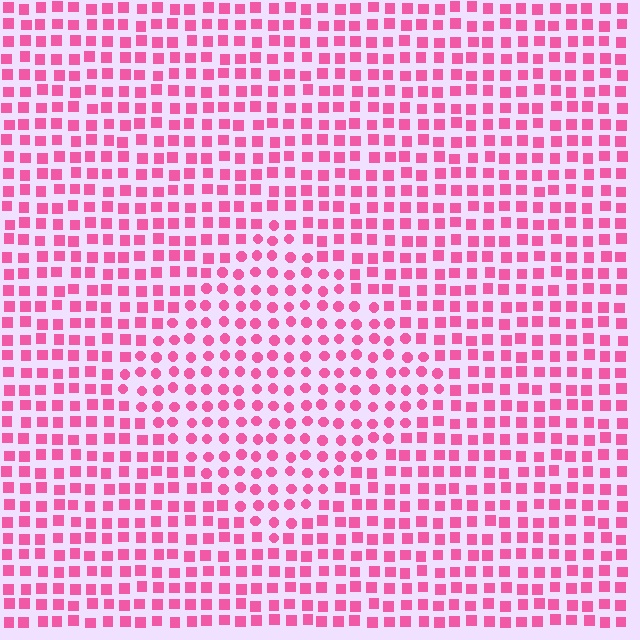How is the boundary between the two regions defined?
The boundary is defined by a change in element shape: circles inside vs. squares outside. All elements share the same color and spacing.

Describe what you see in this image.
The image is filled with small pink elements arranged in a uniform grid. A diamond-shaped region contains circles, while the surrounding area contains squares. The boundary is defined purely by the change in element shape.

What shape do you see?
I see a diamond.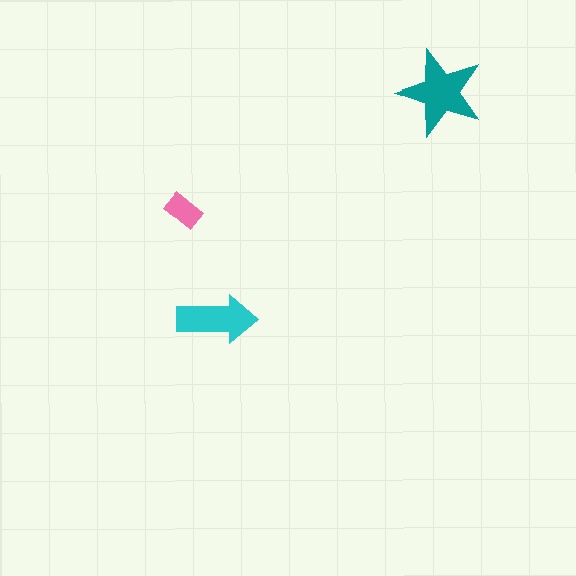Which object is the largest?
The teal star.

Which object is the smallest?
The pink rectangle.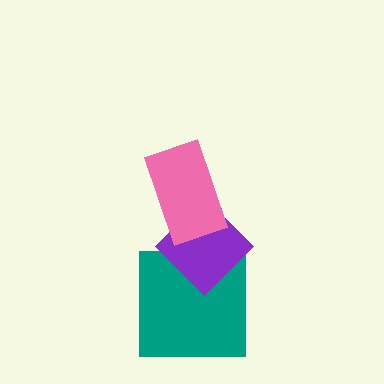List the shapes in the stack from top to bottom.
From top to bottom: the pink rectangle, the purple diamond, the teal square.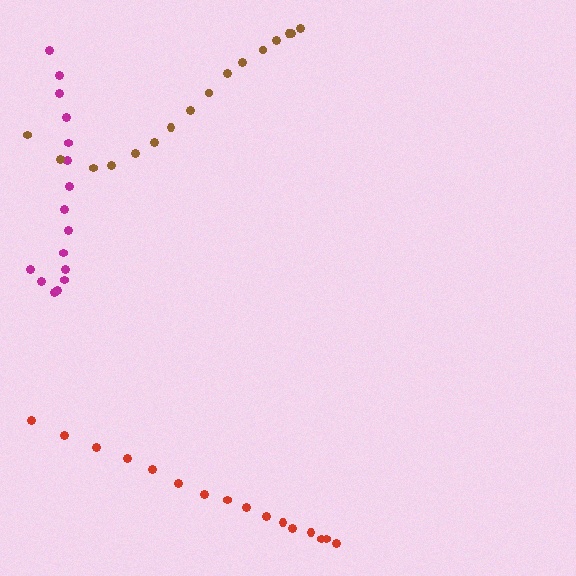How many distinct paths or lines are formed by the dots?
There are 3 distinct paths.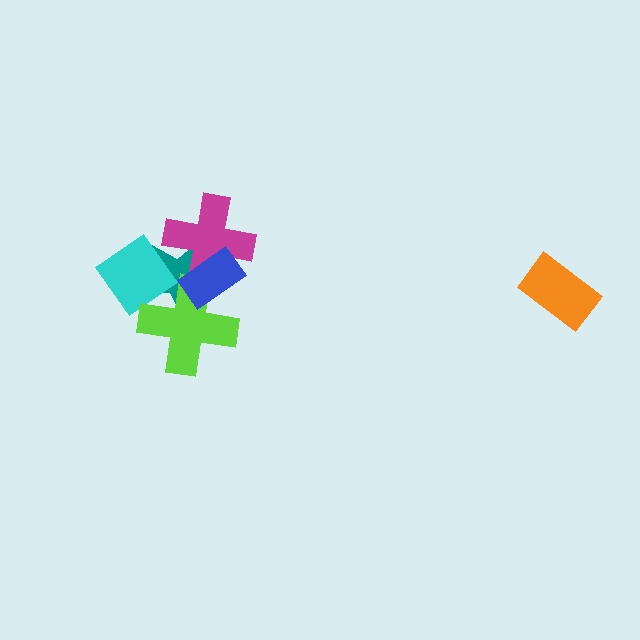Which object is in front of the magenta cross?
The blue rectangle is in front of the magenta cross.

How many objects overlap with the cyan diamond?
2 objects overlap with the cyan diamond.